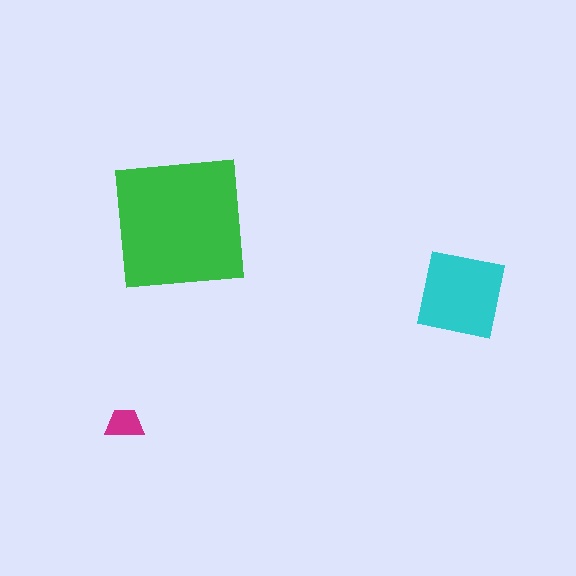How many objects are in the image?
There are 3 objects in the image.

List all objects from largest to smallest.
The green square, the cyan square, the magenta trapezoid.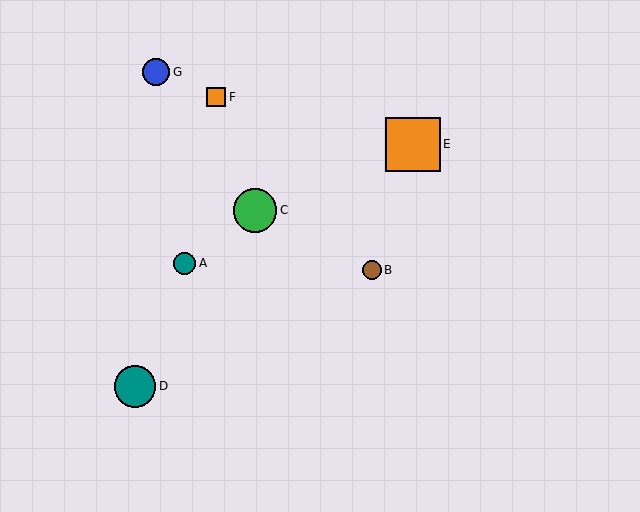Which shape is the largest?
The orange square (labeled E) is the largest.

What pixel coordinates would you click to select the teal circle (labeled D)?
Click at (135, 386) to select the teal circle D.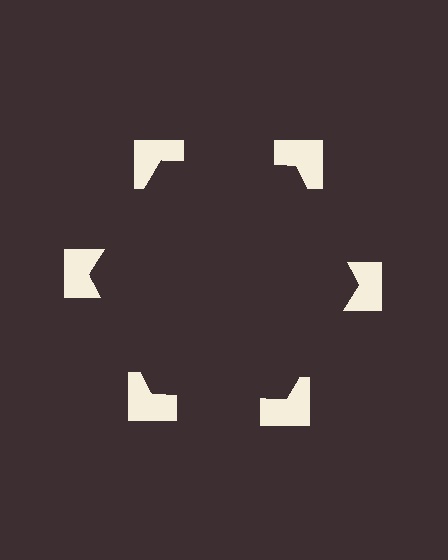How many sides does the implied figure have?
6 sides.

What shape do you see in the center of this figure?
An illusory hexagon — its edges are inferred from the aligned wedge cuts in the notched squares, not physically drawn.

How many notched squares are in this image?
There are 6 — one at each vertex of the illusory hexagon.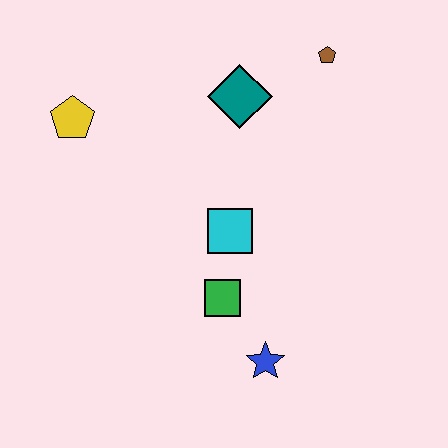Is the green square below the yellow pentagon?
Yes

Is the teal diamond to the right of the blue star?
No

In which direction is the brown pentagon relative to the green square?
The brown pentagon is above the green square.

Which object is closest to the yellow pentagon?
The teal diamond is closest to the yellow pentagon.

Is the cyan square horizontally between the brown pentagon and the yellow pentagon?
Yes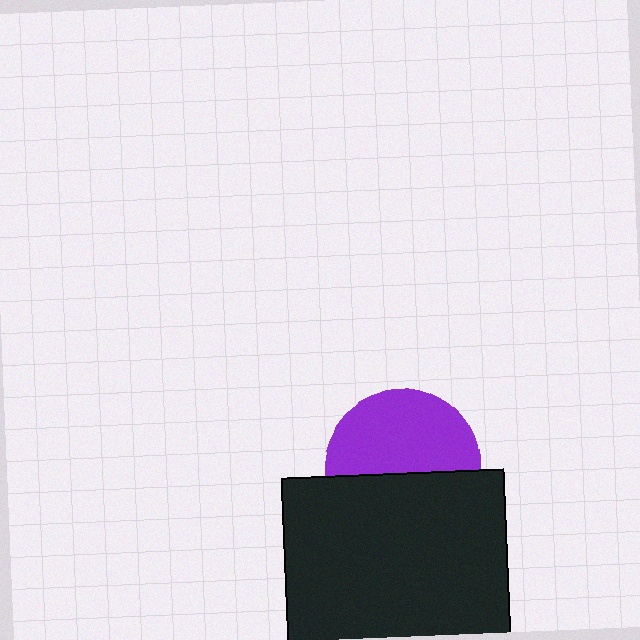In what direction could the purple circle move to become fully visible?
The purple circle could move up. That would shift it out from behind the black rectangle entirely.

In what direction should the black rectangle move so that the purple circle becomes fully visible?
The black rectangle should move down. That is the shortest direction to clear the overlap and leave the purple circle fully visible.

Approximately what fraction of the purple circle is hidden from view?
Roughly 46% of the purple circle is hidden behind the black rectangle.